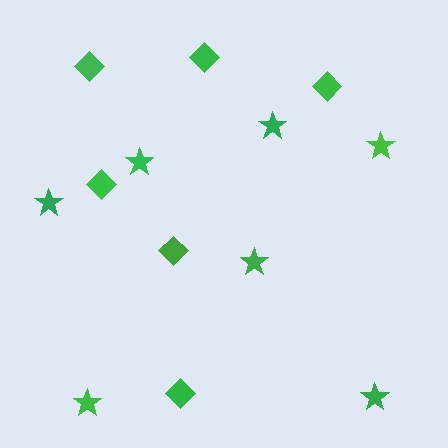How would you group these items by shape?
There are 2 groups: one group of diamonds (6) and one group of stars (7).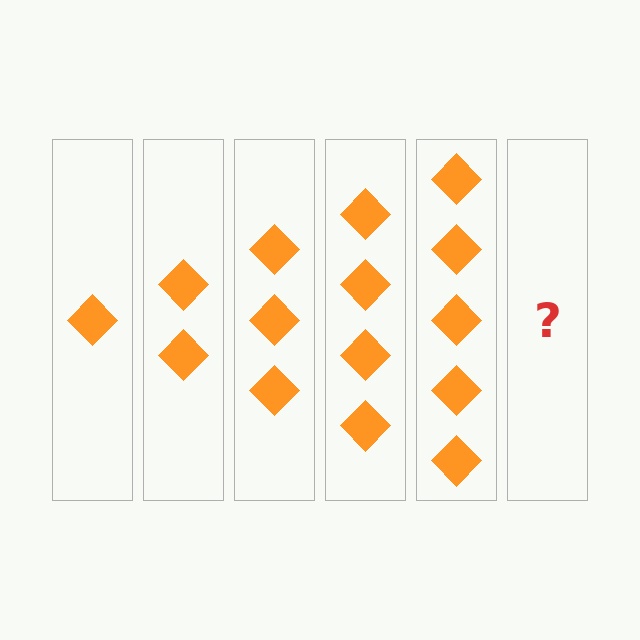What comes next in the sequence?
The next element should be 6 diamonds.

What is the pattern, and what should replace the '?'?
The pattern is that each step adds one more diamond. The '?' should be 6 diamonds.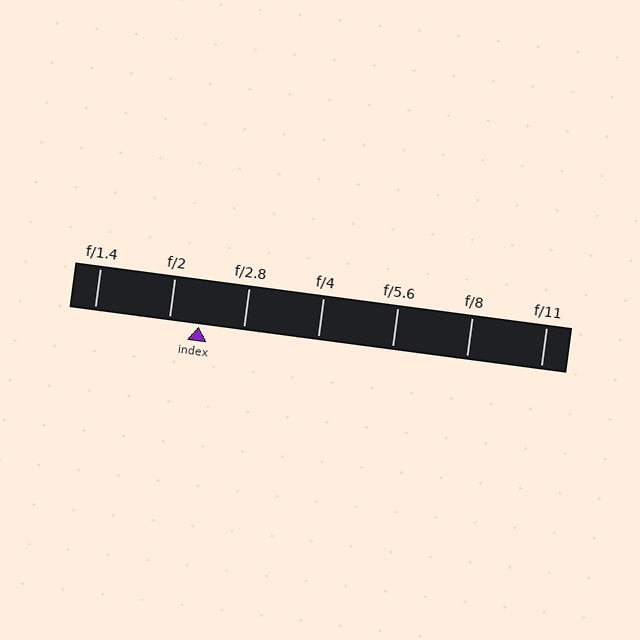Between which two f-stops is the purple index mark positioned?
The index mark is between f/2 and f/2.8.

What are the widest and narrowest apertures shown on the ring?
The widest aperture shown is f/1.4 and the narrowest is f/11.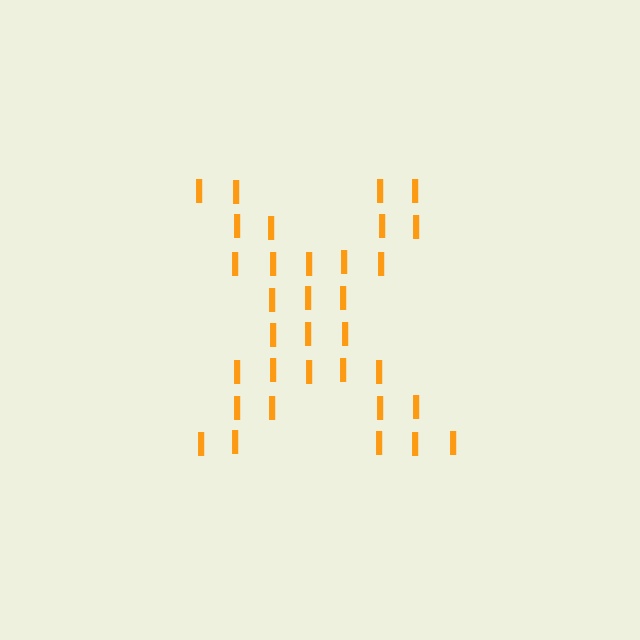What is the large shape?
The large shape is the letter X.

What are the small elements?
The small elements are letter I's.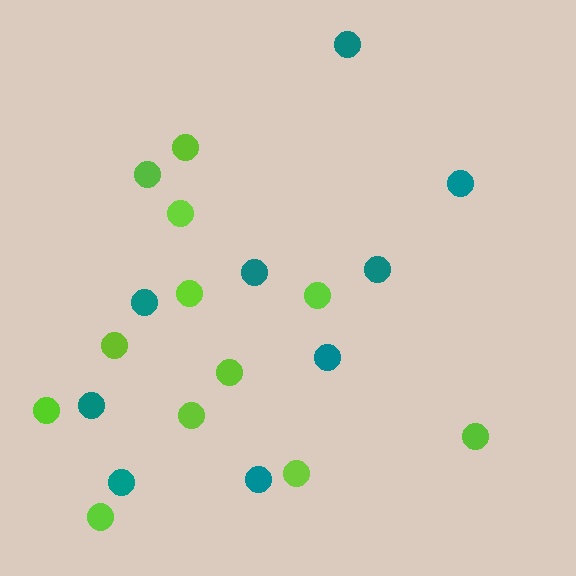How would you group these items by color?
There are 2 groups: one group of teal circles (9) and one group of lime circles (12).